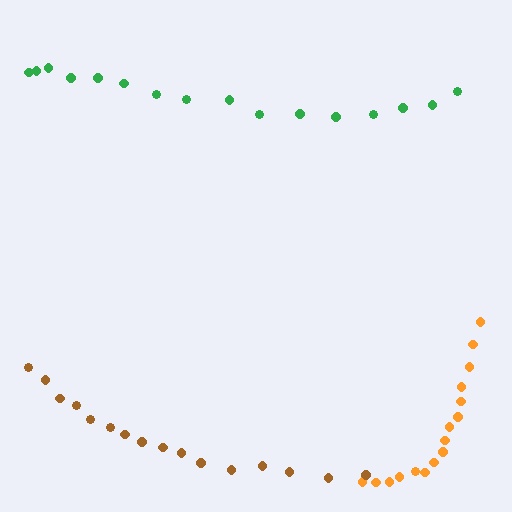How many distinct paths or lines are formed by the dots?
There are 3 distinct paths.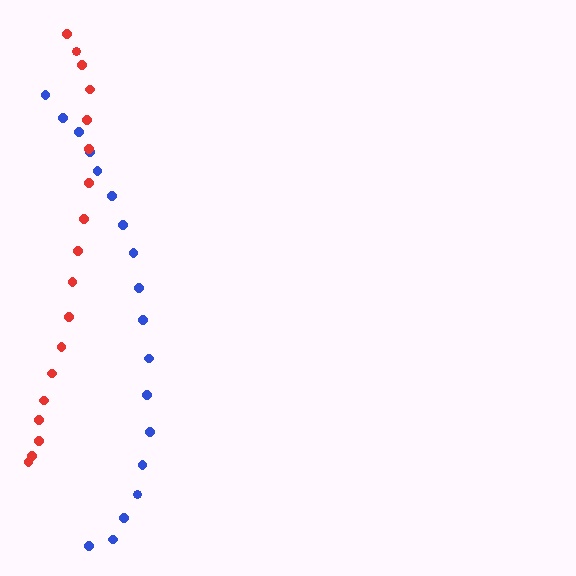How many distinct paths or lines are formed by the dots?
There are 2 distinct paths.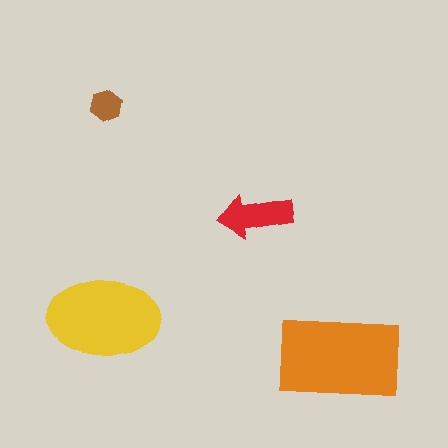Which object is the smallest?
The brown hexagon.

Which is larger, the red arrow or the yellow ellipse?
The yellow ellipse.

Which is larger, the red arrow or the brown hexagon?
The red arrow.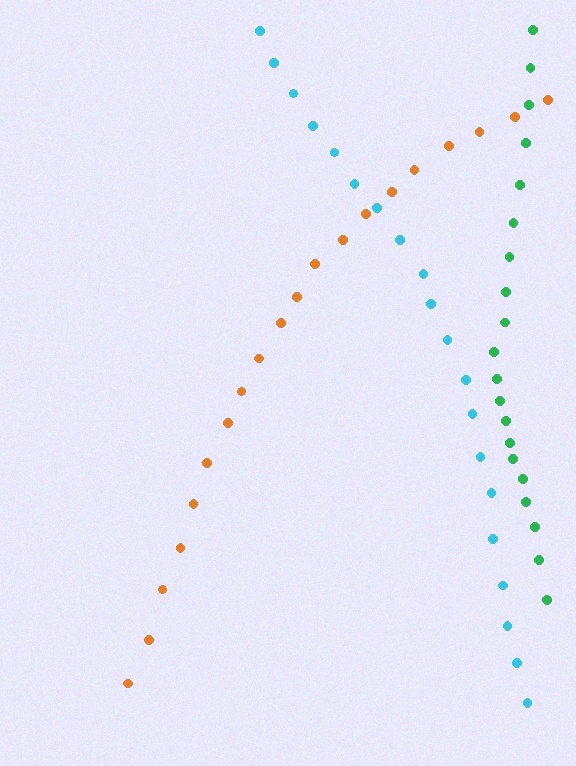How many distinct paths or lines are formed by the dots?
There are 3 distinct paths.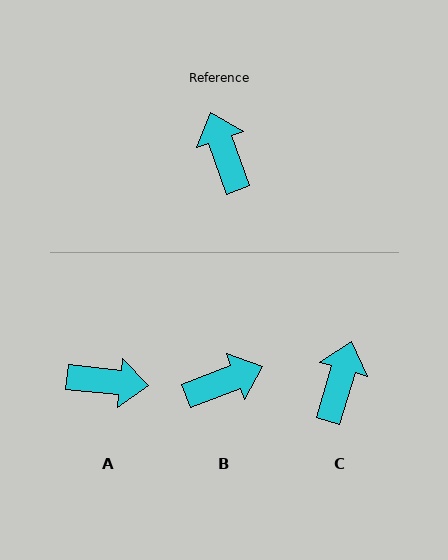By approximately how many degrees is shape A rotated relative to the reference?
Approximately 116 degrees clockwise.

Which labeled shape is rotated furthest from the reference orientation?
A, about 116 degrees away.